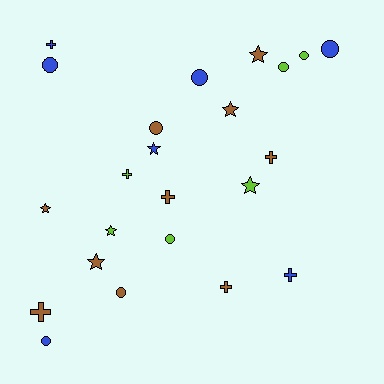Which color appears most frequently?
Brown, with 10 objects.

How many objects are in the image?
There are 23 objects.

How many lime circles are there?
There are 3 lime circles.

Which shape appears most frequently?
Circle, with 9 objects.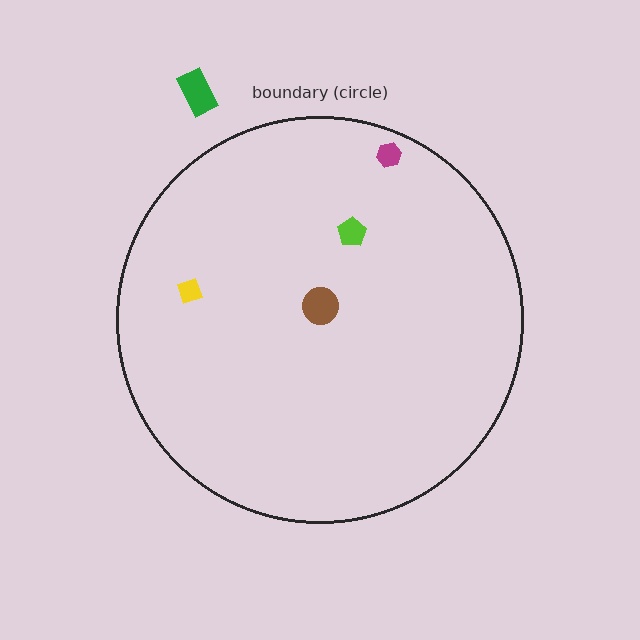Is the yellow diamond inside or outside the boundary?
Inside.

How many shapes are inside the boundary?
4 inside, 1 outside.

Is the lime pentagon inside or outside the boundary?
Inside.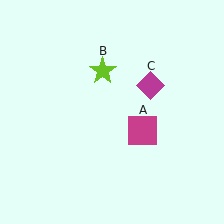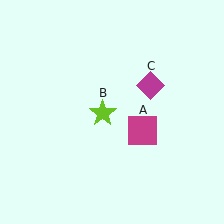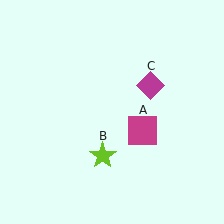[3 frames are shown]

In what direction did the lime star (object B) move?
The lime star (object B) moved down.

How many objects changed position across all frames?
1 object changed position: lime star (object B).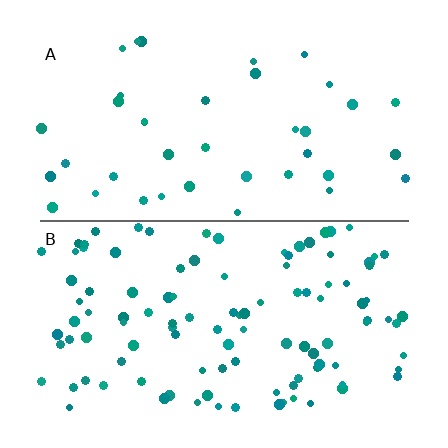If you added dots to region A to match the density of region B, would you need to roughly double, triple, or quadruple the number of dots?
Approximately triple.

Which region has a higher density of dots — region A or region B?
B (the bottom).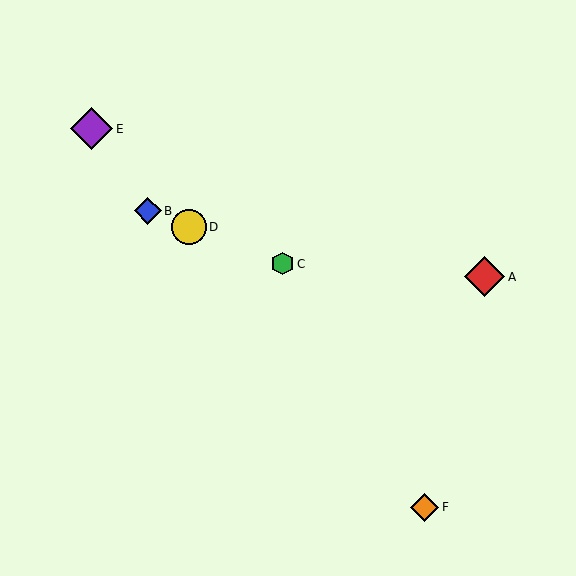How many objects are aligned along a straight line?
3 objects (B, C, D) are aligned along a straight line.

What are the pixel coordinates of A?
Object A is at (485, 277).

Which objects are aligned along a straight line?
Objects B, C, D are aligned along a straight line.